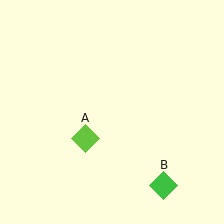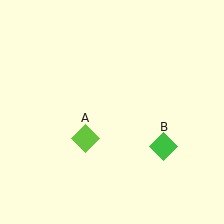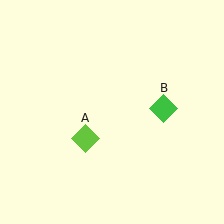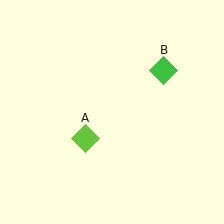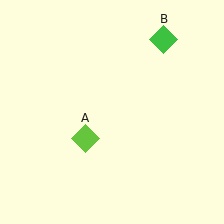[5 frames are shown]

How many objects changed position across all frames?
1 object changed position: green diamond (object B).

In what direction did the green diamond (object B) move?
The green diamond (object B) moved up.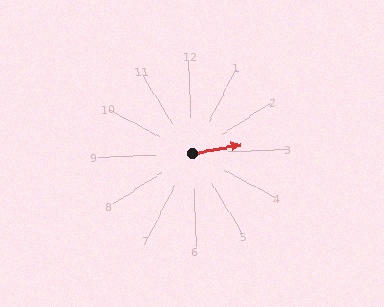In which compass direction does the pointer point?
East.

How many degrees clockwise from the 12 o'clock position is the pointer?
Approximately 82 degrees.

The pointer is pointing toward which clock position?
Roughly 3 o'clock.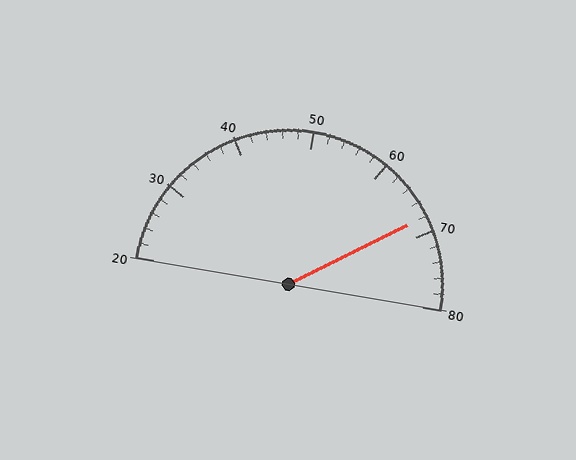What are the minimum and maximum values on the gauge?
The gauge ranges from 20 to 80.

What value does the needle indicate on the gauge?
The needle indicates approximately 68.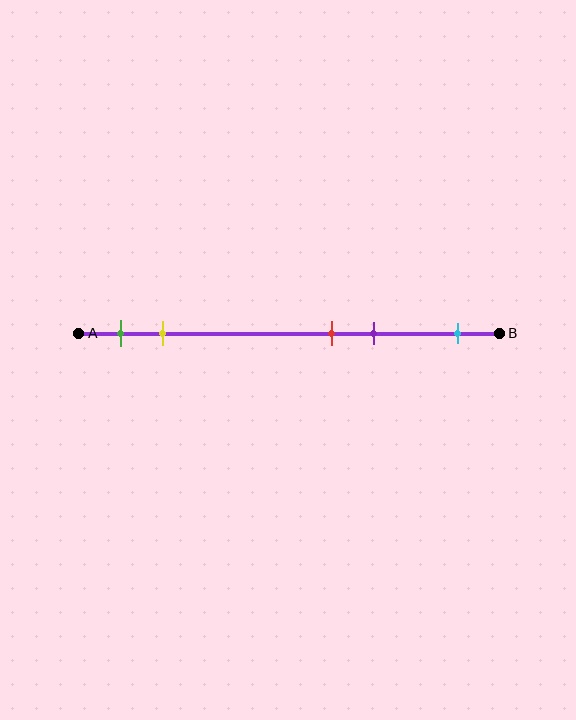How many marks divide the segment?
There are 5 marks dividing the segment.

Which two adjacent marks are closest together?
The red and purple marks are the closest adjacent pair.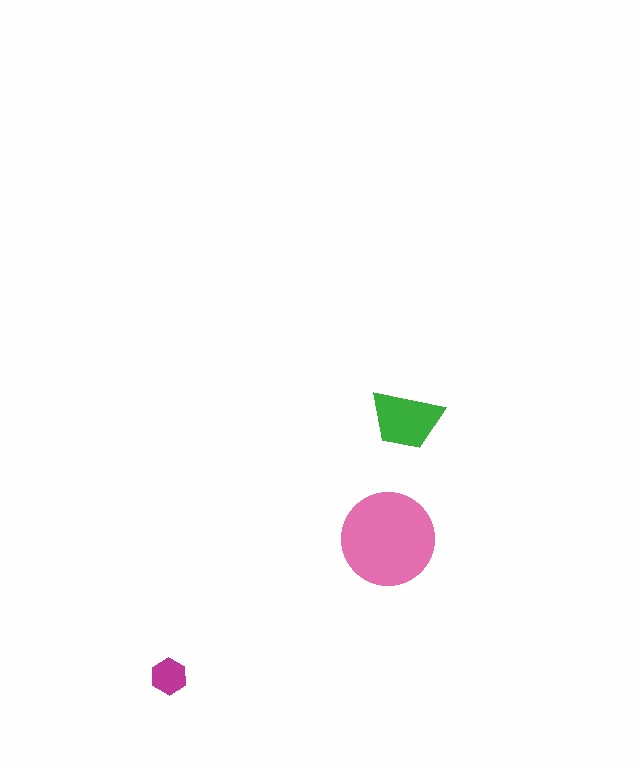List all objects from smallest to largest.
The magenta hexagon, the green trapezoid, the pink circle.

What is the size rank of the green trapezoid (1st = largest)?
2nd.